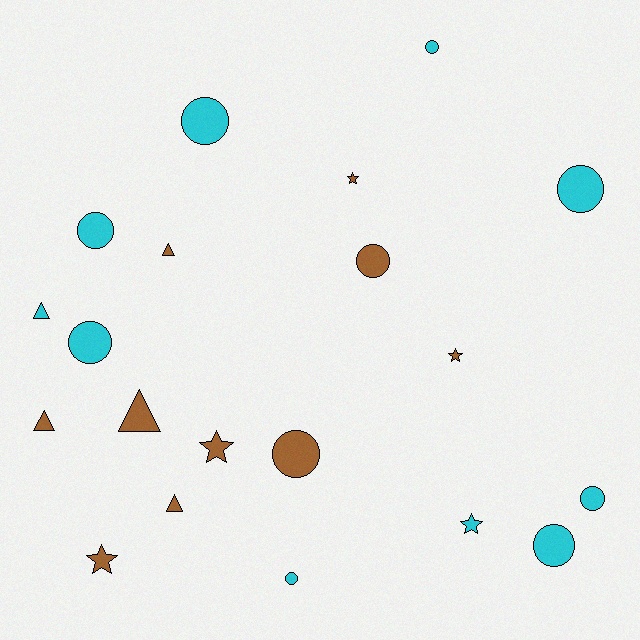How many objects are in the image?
There are 20 objects.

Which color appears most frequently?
Brown, with 10 objects.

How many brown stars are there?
There are 4 brown stars.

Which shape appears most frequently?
Circle, with 10 objects.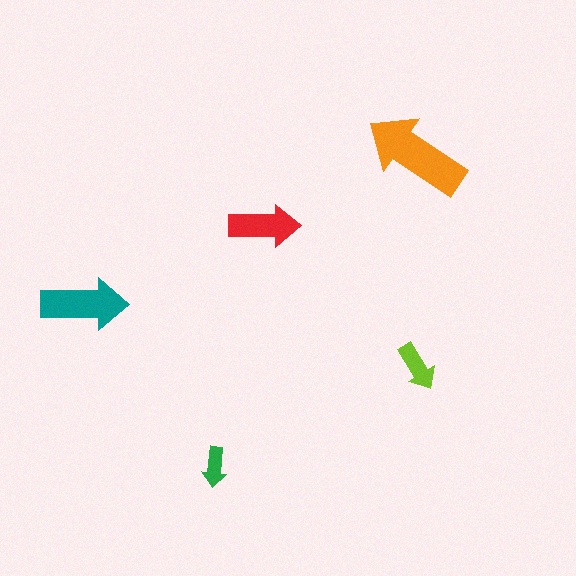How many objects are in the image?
There are 5 objects in the image.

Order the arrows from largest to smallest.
the orange one, the teal one, the red one, the lime one, the green one.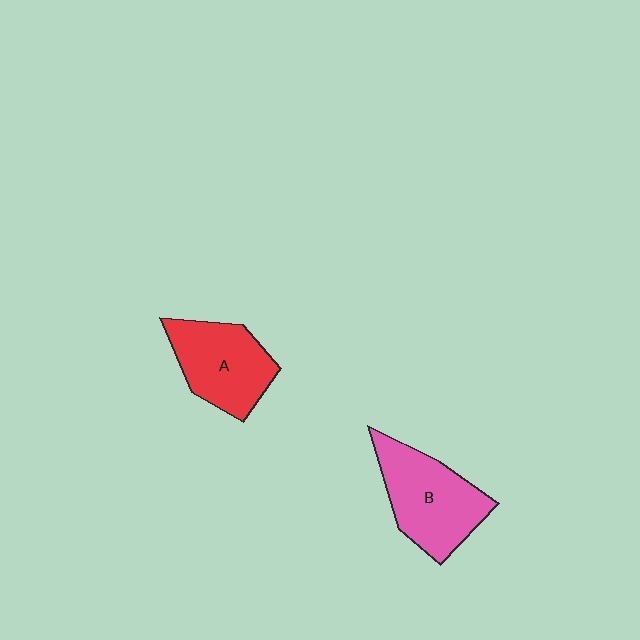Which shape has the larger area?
Shape B (pink).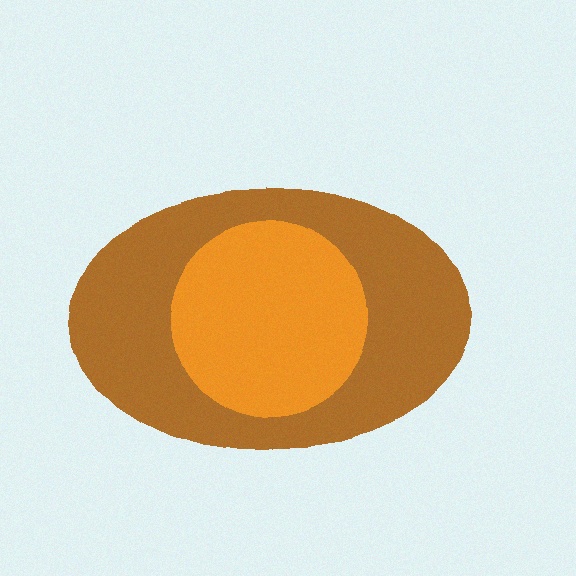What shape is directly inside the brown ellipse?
The orange circle.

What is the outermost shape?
The brown ellipse.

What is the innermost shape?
The orange circle.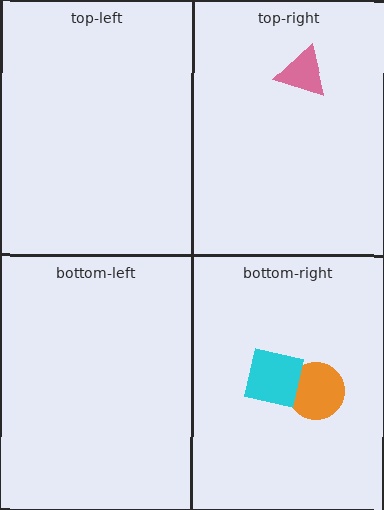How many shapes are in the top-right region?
1.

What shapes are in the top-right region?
The pink triangle.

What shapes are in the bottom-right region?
The orange circle, the cyan square.